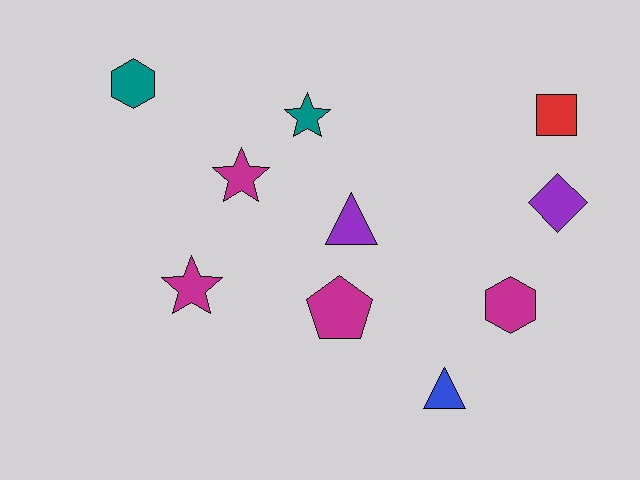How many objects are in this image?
There are 10 objects.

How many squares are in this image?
There is 1 square.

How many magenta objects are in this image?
There are 4 magenta objects.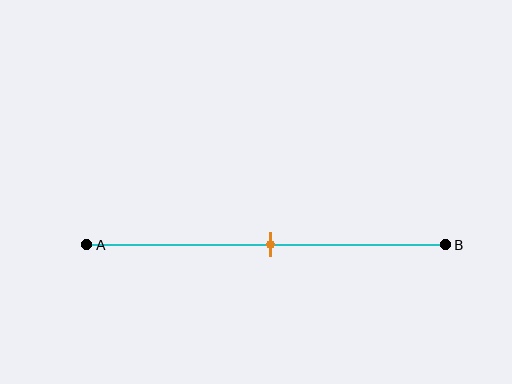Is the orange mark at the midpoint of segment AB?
Yes, the mark is approximately at the midpoint.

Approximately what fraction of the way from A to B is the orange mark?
The orange mark is approximately 50% of the way from A to B.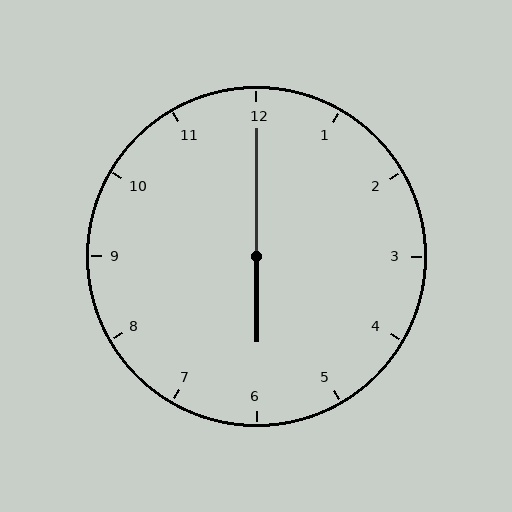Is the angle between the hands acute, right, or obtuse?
It is obtuse.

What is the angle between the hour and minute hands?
Approximately 180 degrees.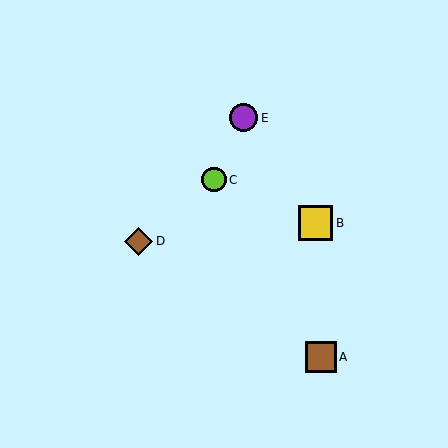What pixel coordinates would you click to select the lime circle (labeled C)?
Click at (214, 180) to select the lime circle C.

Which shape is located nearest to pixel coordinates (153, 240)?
The brown diamond (labeled D) at (139, 241) is nearest to that location.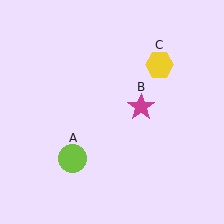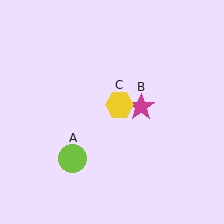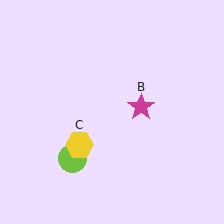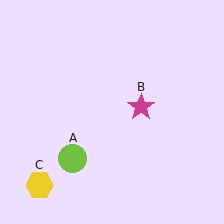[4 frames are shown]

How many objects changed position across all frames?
1 object changed position: yellow hexagon (object C).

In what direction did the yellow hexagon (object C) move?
The yellow hexagon (object C) moved down and to the left.